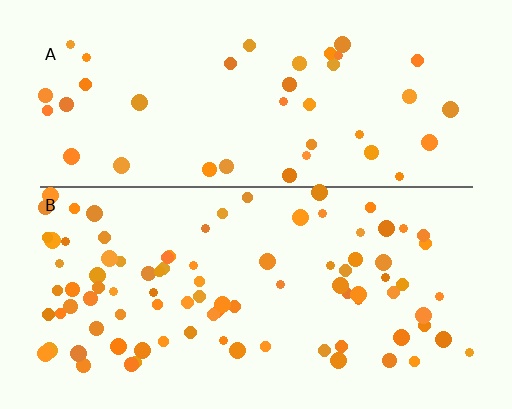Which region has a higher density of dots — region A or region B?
B (the bottom).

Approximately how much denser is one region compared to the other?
Approximately 2.2× — region B over region A.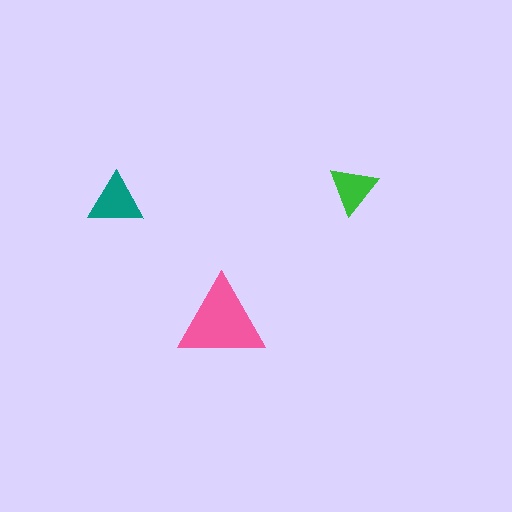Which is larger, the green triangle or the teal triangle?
The teal one.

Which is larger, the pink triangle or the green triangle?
The pink one.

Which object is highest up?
The green triangle is topmost.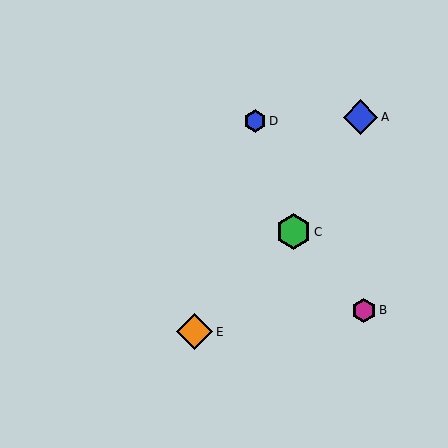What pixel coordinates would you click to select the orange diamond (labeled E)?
Click at (195, 332) to select the orange diamond E.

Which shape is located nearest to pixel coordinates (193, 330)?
The orange diamond (labeled E) at (195, 332) is nearest to that location.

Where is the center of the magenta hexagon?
The center of the magenta hexagon is at (364, 310).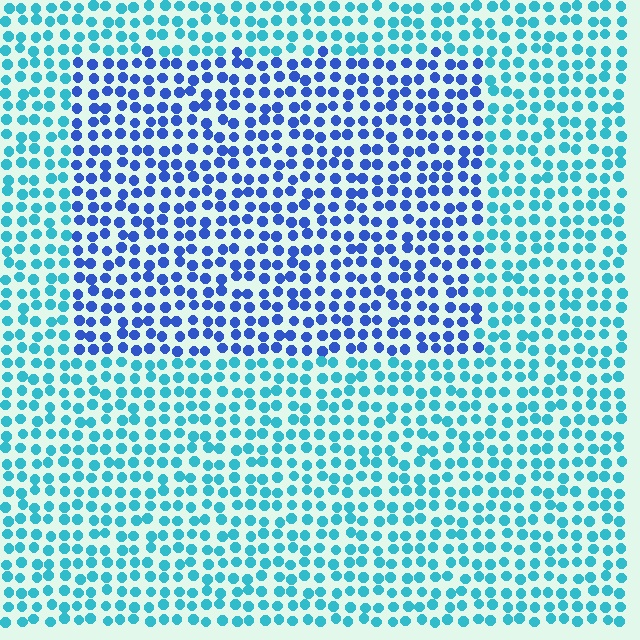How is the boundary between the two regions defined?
The boundary is defined purely by a slight shift in hue (about 41 degrees). Spacing, size, and orientation are identical on both sides.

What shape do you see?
I see a rectangle.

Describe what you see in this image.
The image is filled with small cyan elements in a uniform arrangement. A rectangle-shaped region is visible where the elements are tinted to a slightly different hue, forming a subtle color boundary.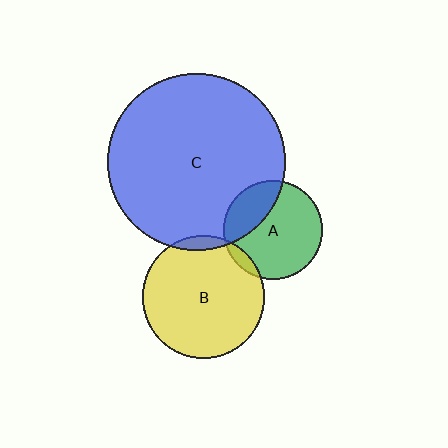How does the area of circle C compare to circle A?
Approximately 3.3 times.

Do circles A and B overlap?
Yes.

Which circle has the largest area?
Circle C (blue).